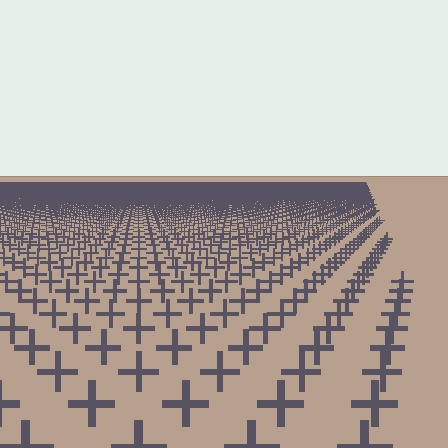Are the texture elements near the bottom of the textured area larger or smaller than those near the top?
Larger. Near the bottom, elements are closer to the viewer and appear at a bigger on-screen size.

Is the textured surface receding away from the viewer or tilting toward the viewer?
The surface is receding away from the viewer. Texture elements get smaller and denser toward the top.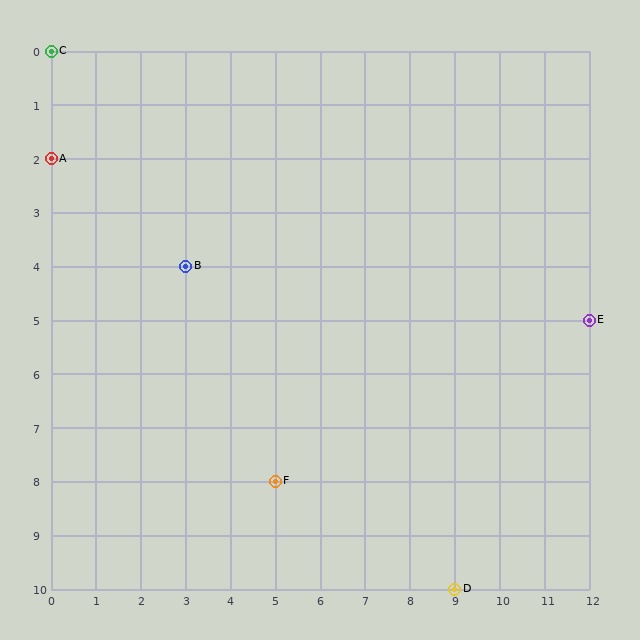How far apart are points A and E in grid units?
Points A and E are 12 columns and 3 rows apart (about 12.4 grid units diagonally).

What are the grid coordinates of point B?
Point B is at grid coordinates (3, 4).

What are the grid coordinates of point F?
Point F is at grid coordinates (5, 8).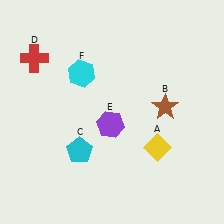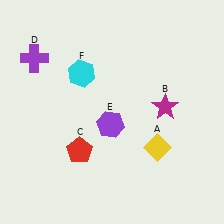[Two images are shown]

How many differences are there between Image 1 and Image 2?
There are 3 differences between the two images.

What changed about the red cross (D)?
In Image 1, D is red. In Image 2, it changed to purple.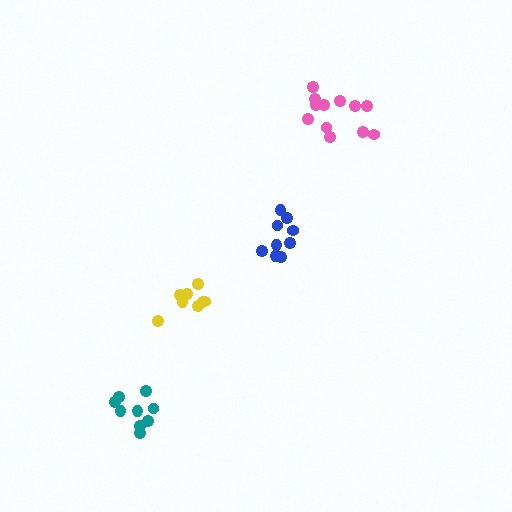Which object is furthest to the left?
The teal cluster is leftmost.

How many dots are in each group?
Group 1: 9 dots, Group 2: 9 dots, Group 3: 8 dots, Group 4: 12 dots (38 total).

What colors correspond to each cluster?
The clusters are colored: blue, teal, yellow, pink.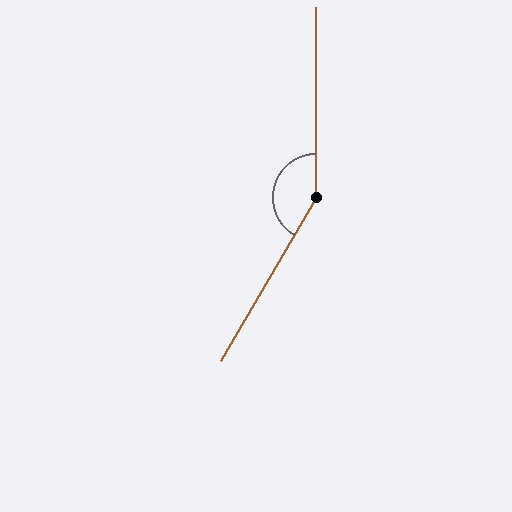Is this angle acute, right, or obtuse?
It is obtuse.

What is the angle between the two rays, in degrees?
Approximately 150 degrees.